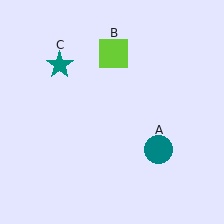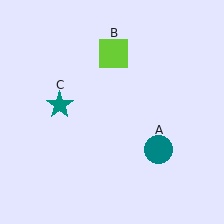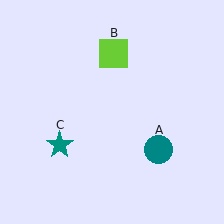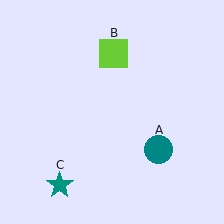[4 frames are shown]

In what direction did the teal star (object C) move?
The teal star (object C) moved down.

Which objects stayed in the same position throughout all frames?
Teal circle (object A) and lime square (object B) remained stationary.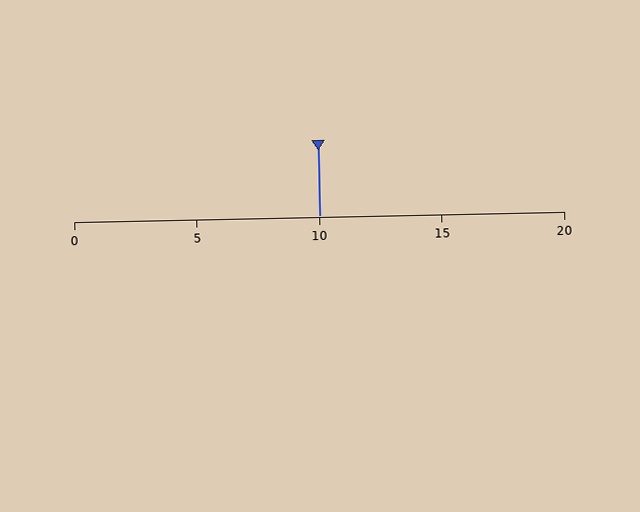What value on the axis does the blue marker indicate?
The marker indicates approximately 10.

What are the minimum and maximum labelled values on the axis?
The axis runs from 0 to 20.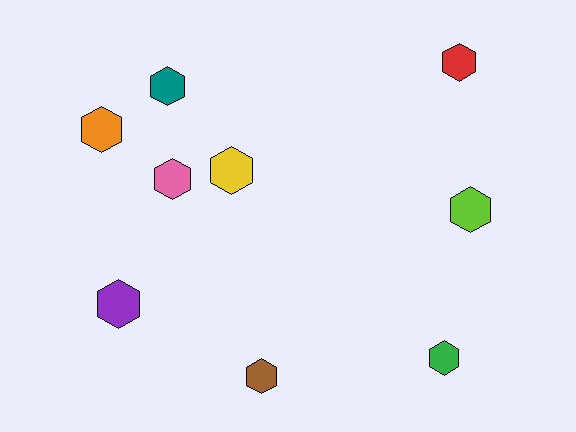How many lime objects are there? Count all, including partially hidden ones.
There is 1 lime object.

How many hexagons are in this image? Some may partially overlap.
There are 9 hexagons.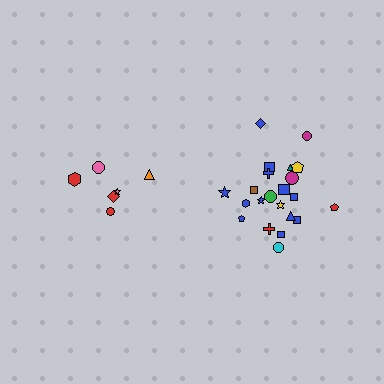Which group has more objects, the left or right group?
The right group.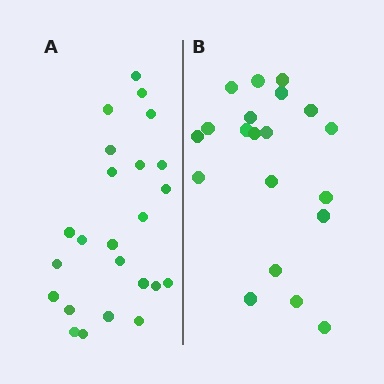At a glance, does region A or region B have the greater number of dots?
Region A (the left region) has more dots.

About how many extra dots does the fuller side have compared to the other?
Region A has about 4 more dots than region B.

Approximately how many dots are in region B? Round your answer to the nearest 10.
About 20 dots.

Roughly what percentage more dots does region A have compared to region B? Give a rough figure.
About 20% more.